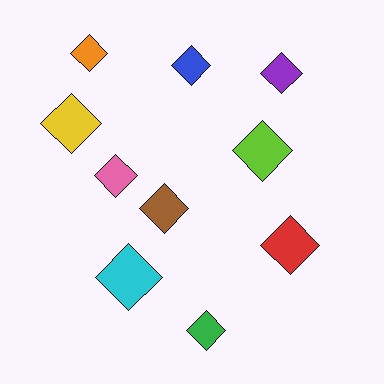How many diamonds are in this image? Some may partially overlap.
There are 10 diamonds.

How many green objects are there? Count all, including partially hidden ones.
There is 1 green object.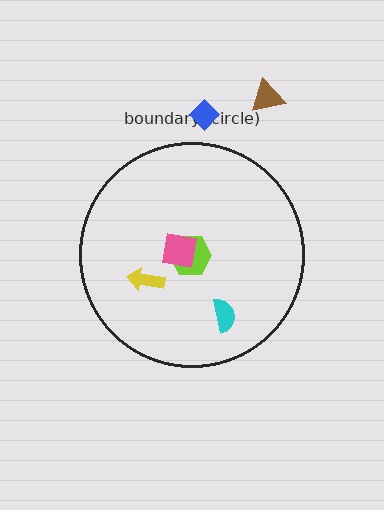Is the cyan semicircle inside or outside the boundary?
Inside.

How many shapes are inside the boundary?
4 inside, 2 outside.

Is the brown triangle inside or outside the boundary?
Outside.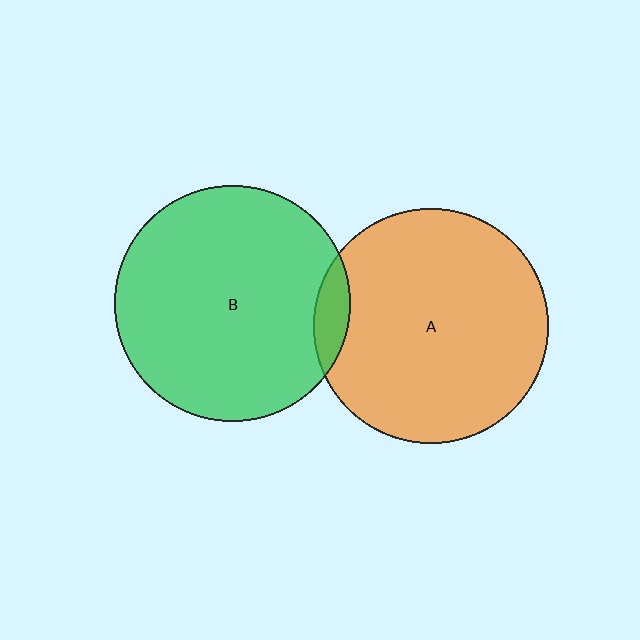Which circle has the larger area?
Circle B (green).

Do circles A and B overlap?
Yes.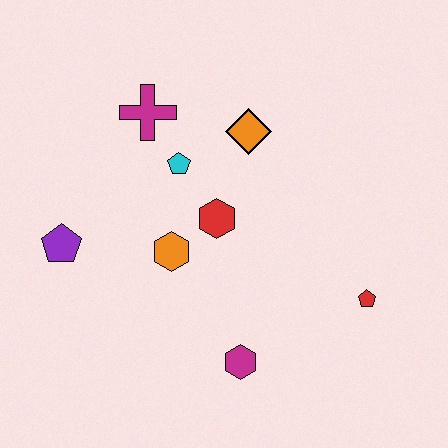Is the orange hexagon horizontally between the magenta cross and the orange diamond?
Yes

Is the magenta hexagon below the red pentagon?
Yes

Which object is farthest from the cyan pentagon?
The red pentagon is farthest from the cyan pentagon.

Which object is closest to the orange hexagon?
The red hexagon is closest to the orange hexagon.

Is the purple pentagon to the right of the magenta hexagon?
No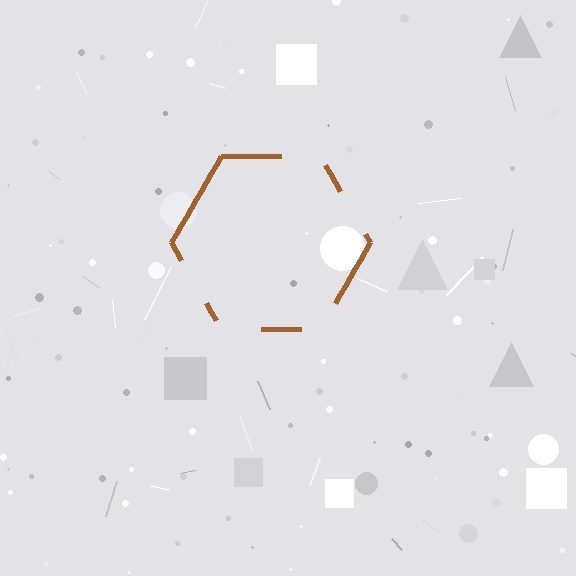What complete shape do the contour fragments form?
The contour fragments form a hexagon.